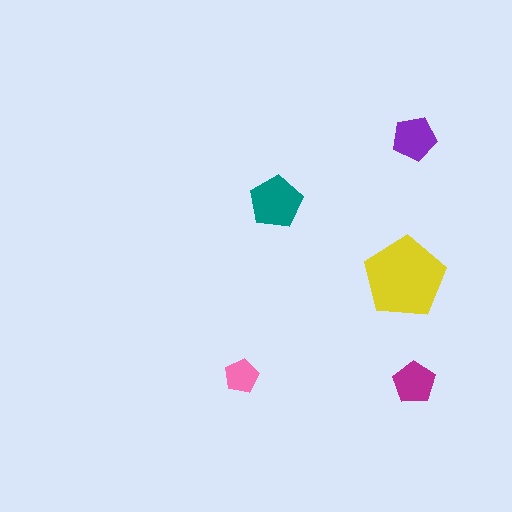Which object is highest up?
The purple pentagon is topmost.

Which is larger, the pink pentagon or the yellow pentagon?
The yellow one.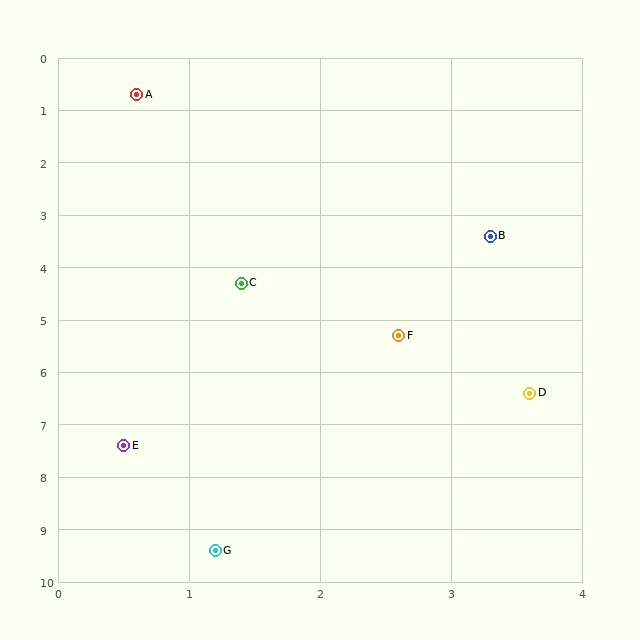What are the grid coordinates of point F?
Point F is at approximately (2.6, 5.3).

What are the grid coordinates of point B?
Point B is at approximately (3.3, 3.4).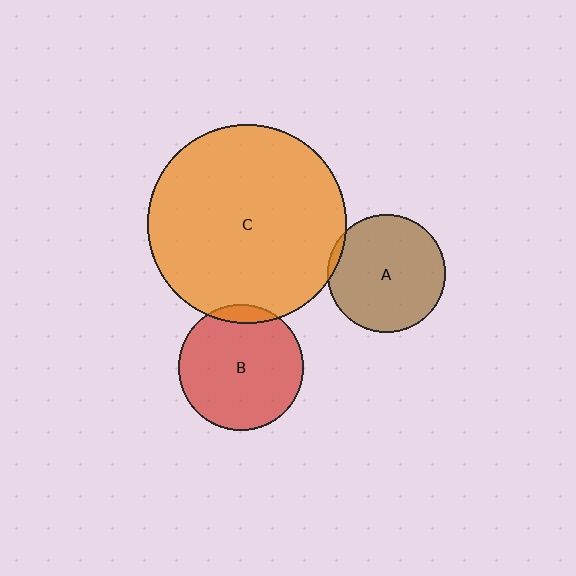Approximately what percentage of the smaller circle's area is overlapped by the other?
Approximately 10%.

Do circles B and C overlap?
Yes.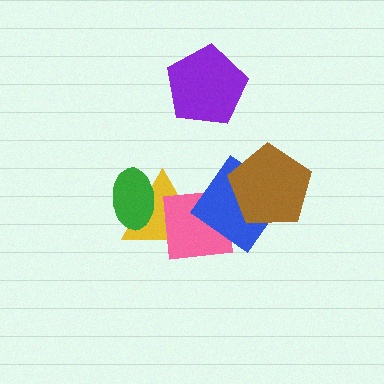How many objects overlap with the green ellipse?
1 object overlaps with the green ellipse.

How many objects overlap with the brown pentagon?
1 object overlaps with the brown pentagon.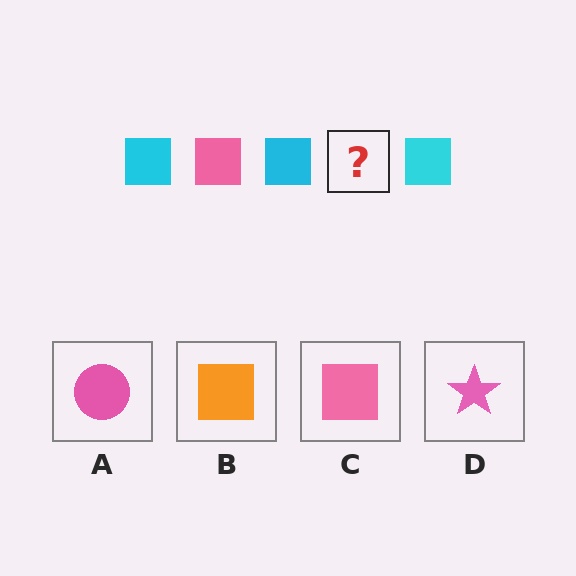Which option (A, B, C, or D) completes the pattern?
C.